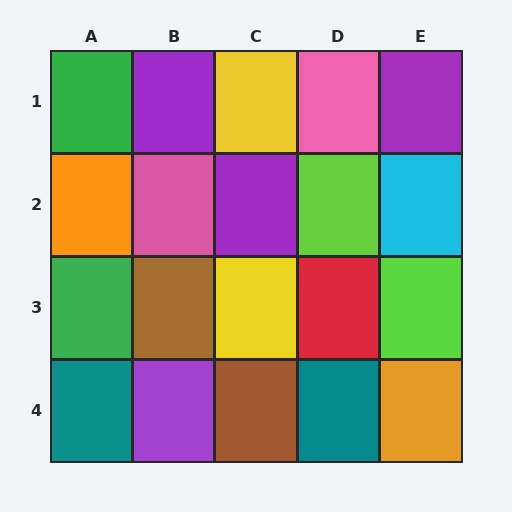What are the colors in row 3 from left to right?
Green, brown, yellow, red, lime.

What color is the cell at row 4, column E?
Orange.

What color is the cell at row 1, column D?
Pink.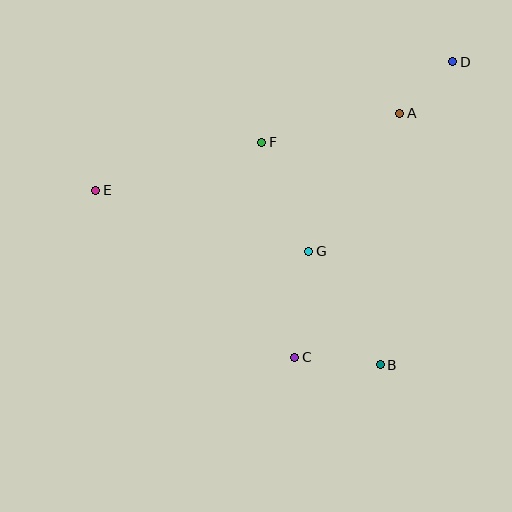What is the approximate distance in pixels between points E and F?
The distance between E and F is approximately 173 pixels.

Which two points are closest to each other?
Points A and D are closest to each other.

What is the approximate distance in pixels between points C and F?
The distance between C and F is approximately 218 pixels.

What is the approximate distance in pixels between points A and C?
The distance between A and C is approximately 266 pixels.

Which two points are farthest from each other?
Points D and E are farthest from each other.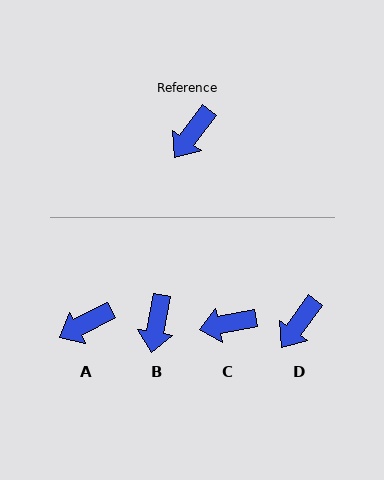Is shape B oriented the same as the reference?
No, it is off by about 26 degrees.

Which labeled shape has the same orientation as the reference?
D.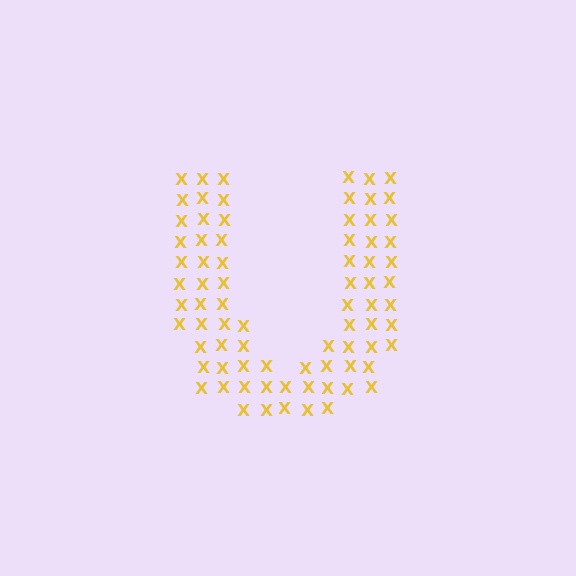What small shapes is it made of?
It is made of small letter X's.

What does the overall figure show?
The overall figure shows the letter U.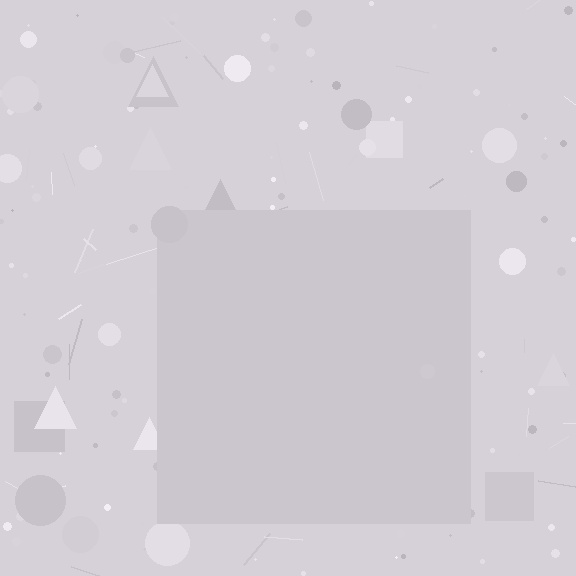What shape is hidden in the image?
A square is hidden in the image.